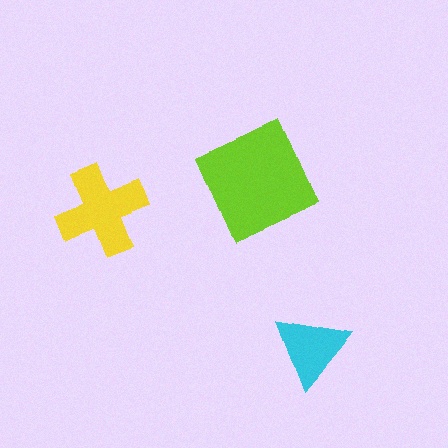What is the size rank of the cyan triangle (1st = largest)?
3rd.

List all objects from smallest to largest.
The cyan triangle, the yellow cross, the lime square.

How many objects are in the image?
There are 3 objects in the image.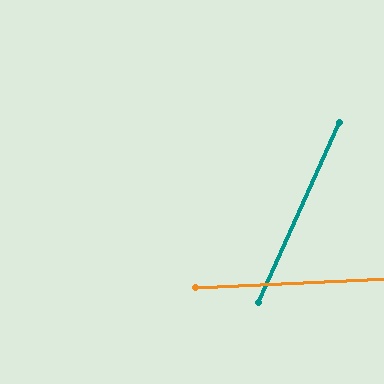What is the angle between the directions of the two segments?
Approximately 63 degrees.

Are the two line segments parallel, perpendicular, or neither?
Neither parallel nor perpendicular — they differ by about 63°.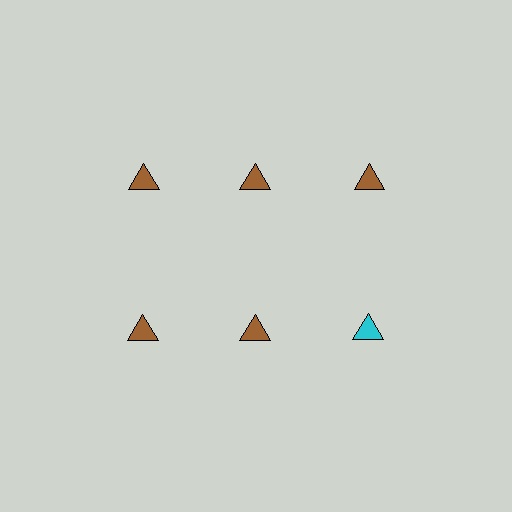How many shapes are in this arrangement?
There are 6 shapes arranged in a grid pattern.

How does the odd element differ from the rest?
It has a different color: cyan instead of brown.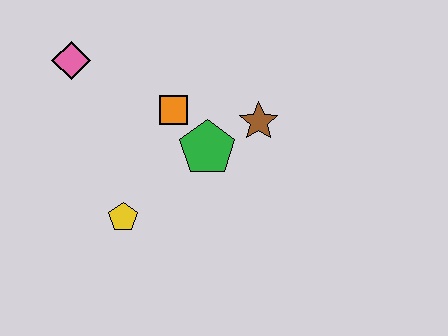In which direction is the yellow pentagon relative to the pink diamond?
The yellow pentagon is below the pink diamond.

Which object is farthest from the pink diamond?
The brown star is farthest from the pink diamond.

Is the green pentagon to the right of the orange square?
Yes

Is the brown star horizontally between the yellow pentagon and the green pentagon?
No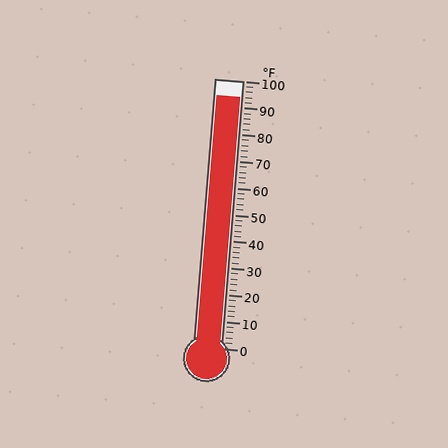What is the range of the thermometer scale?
The thermometer scale ranges from 0°F to 100°F.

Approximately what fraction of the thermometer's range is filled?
The thermometer is filled to approximately 95% of its range.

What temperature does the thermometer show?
The thermometer shows approximately 94°F.